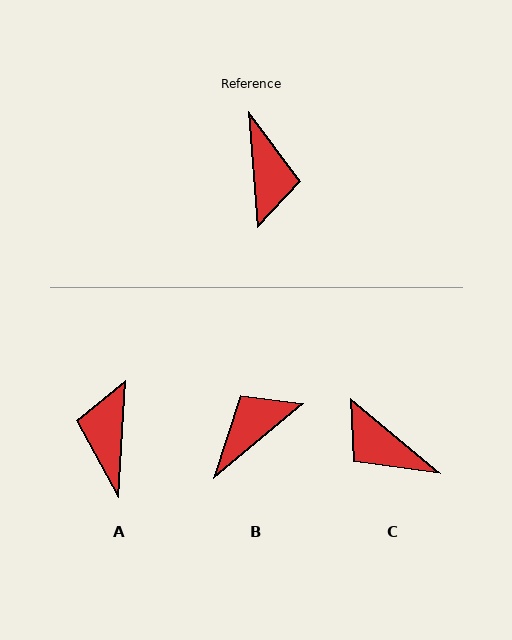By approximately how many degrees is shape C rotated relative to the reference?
Approximately 134 degrees clockwise.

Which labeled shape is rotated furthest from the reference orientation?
A, about 172 degrees away.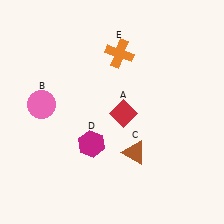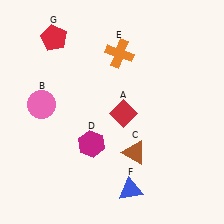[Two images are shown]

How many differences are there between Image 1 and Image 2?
There are 2 differences between the two images.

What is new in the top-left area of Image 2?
A red pentagon (G) was added in the top-left area of Image 2.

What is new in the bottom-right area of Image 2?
A blue triangle (F) was added in the bottom-right area of Image 2.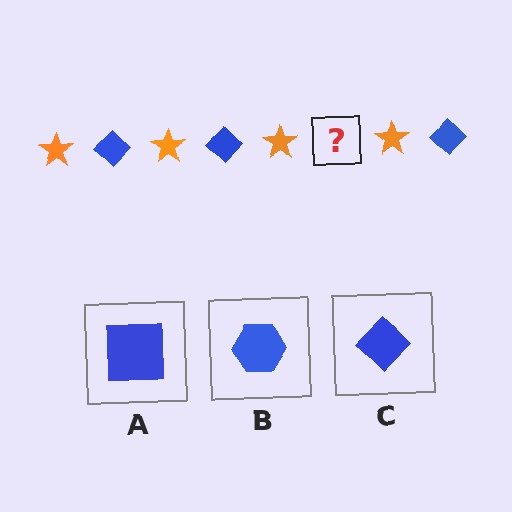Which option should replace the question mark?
Option C.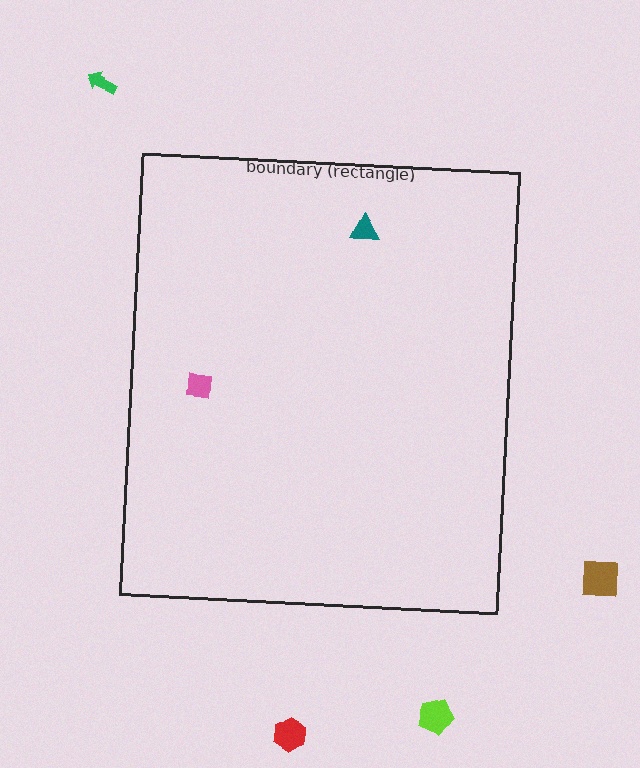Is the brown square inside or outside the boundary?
Outside.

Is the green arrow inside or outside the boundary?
Outside.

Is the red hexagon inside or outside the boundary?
Outside.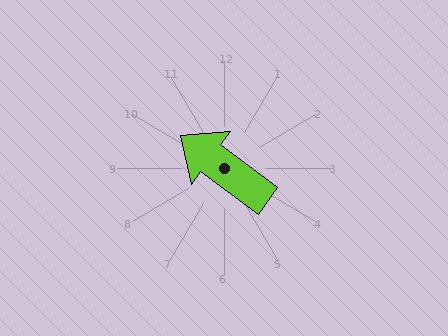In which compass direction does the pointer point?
Northwest.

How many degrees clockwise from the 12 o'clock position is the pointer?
Approximately 307 degrees.